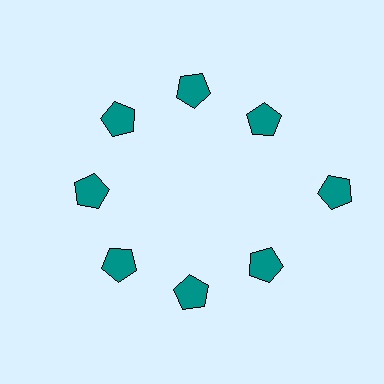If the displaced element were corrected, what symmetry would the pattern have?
It would have 8-fold rotational symmetry — the pattern would map onto itself every 45 degrees.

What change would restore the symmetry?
The symmetry would be restored by moving it inward, back onto the ring so that all 8 pentagons sit at equal angles and equal distance from the center.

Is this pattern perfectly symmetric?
No. The 8 teal pentagons are arranged in a ring, but one element near the 3 o'clock position is pushed outward from the center, breaking the 8-fold rotational symmetry.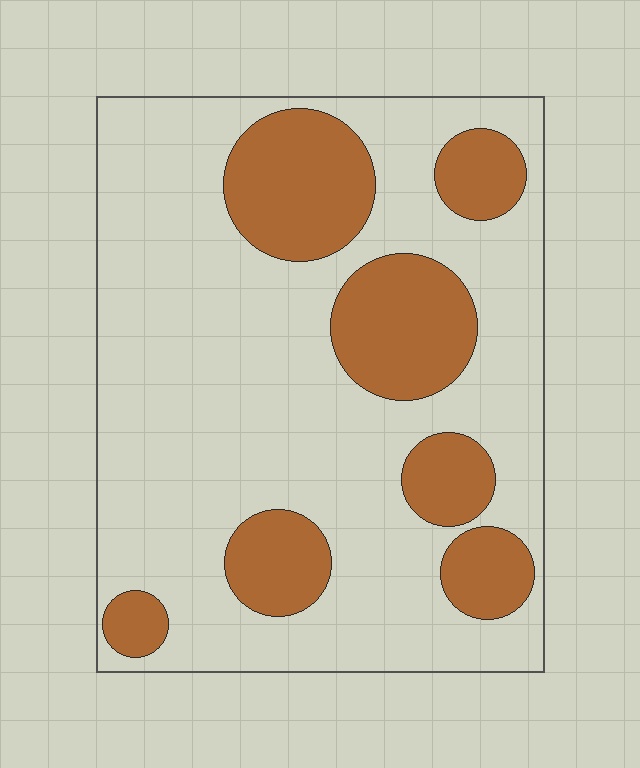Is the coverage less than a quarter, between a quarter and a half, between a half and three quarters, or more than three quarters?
Between a quarter and a half.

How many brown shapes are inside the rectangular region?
7.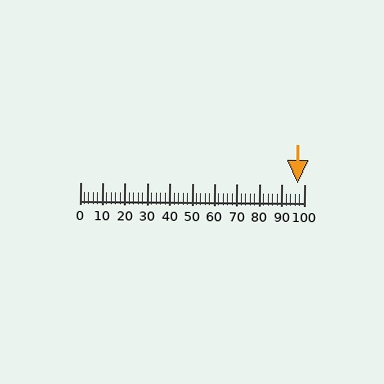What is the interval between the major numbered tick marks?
The major tick marks are spaced 10 units apart.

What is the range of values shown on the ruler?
The ruler shows values from 0 to 100.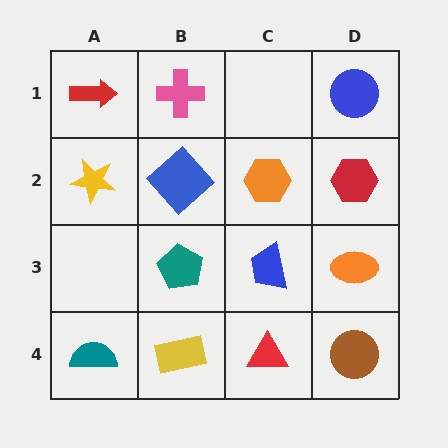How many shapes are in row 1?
3 shapes.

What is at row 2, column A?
A yellow star.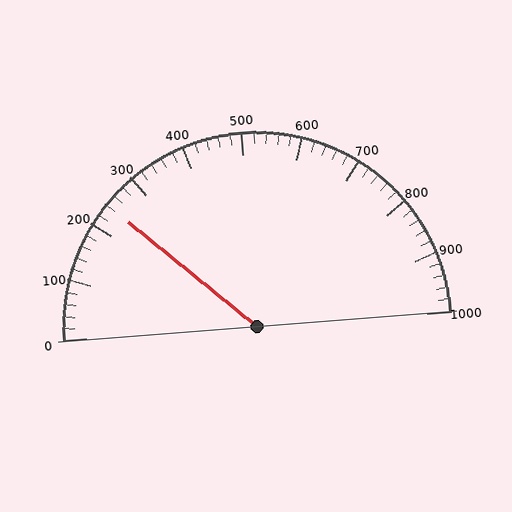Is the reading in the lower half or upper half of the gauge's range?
The reading is in the lower half of the range (0 to 1000).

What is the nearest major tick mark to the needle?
The nearest major tick mark is 200.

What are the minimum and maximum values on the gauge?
The gauge ranges from 0 to 1000.